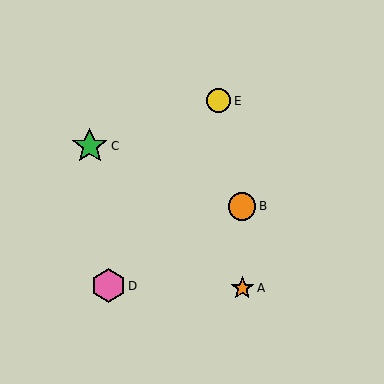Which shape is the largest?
The green star (labeled C) is the largest.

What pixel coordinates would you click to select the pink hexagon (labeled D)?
Click at (108, 286) to select the pink hexagon D.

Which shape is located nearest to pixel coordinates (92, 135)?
The green star (labeled C) at (90, 147) is nearest to that location.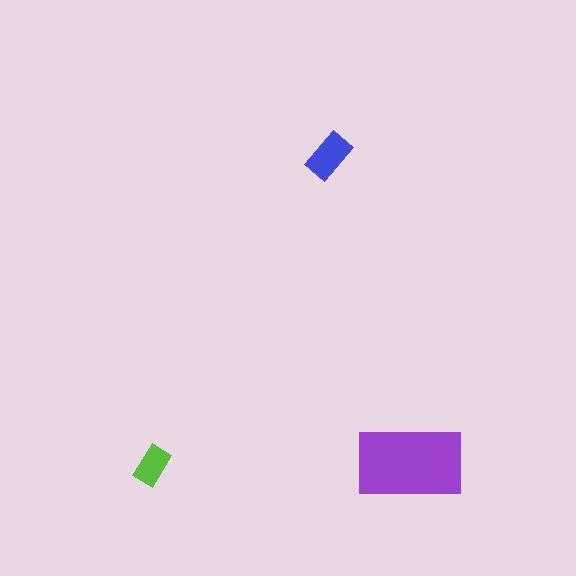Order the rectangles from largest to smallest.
the purple one, the blue one, the lime one.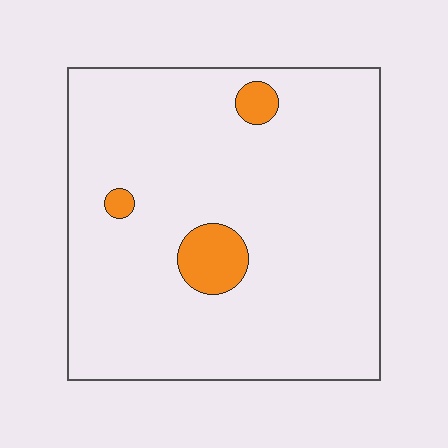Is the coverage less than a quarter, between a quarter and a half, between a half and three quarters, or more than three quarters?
Less than a quarter.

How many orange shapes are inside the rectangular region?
3.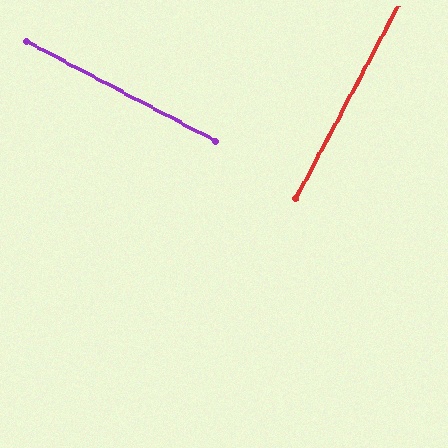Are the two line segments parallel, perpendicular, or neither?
Perpendicular — they meet at approximately 90°.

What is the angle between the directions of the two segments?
Approximately 90 degrees.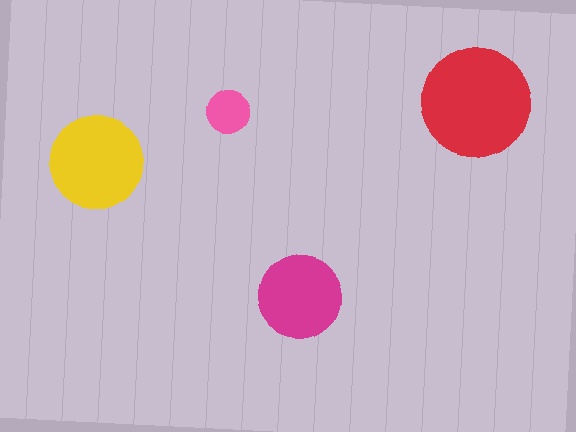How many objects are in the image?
There are 4 objects in the image.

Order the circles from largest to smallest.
the red one, the yellow one, the magenta one, the pink one.